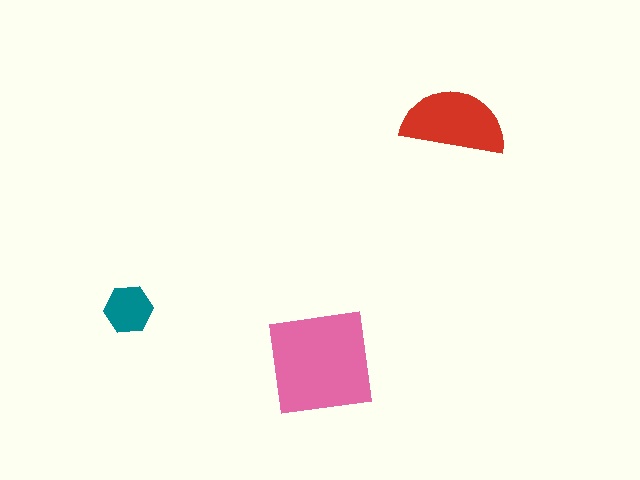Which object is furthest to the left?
The teal hexagon is leftmost.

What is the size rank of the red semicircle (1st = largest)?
2nd.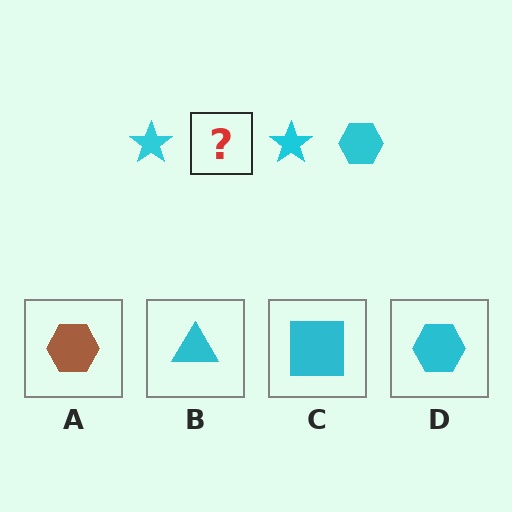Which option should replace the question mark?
Option D.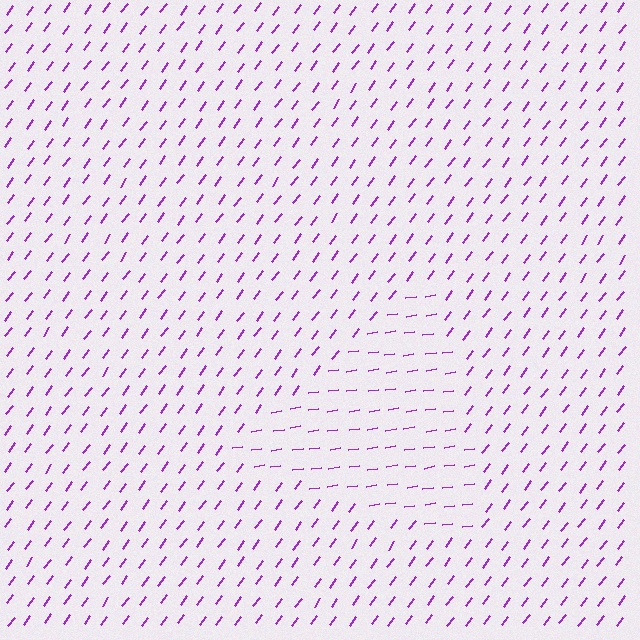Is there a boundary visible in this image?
Yes, there is a texture boundary formed by a change in line orientation.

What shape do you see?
I see a triangle.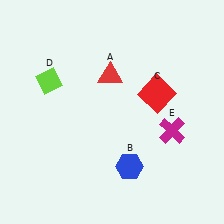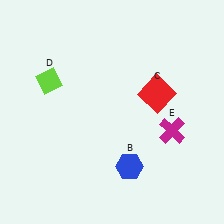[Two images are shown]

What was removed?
The red triangle (A) was removed in Image 2.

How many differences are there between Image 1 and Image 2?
There is 1 difference between the two images.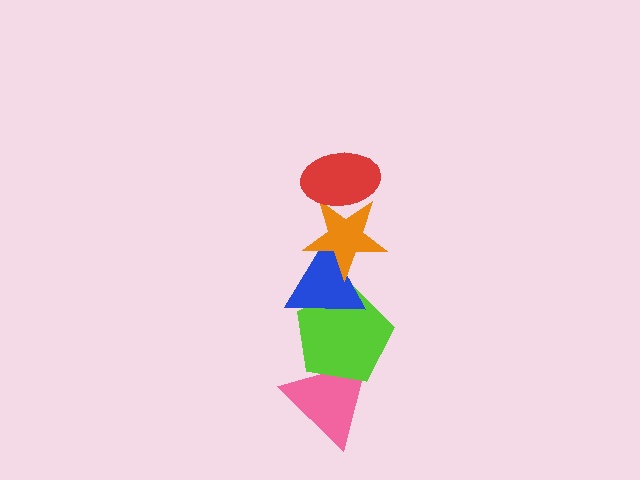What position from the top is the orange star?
The orange star is 2nd from the top.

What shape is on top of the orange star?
The red ellipse is on top of the orange star.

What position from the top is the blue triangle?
The blue triangle is 3rd from the top.